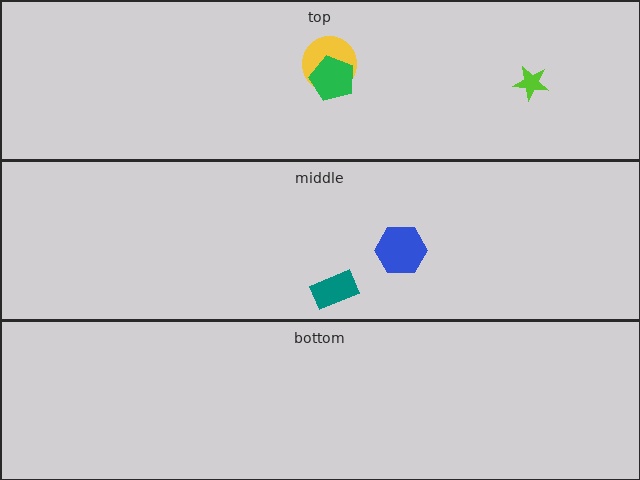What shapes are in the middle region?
The blue hexagon, the teal rectangle.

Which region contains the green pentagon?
The top region.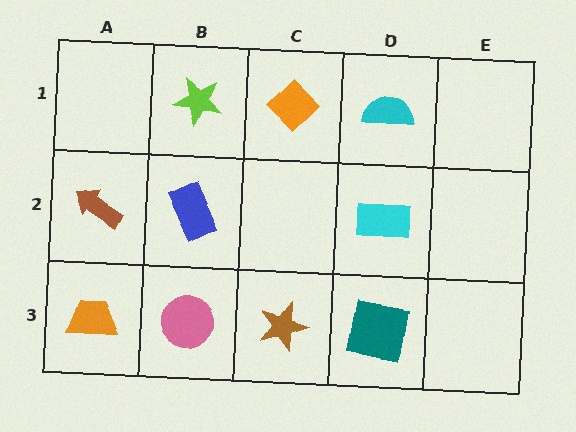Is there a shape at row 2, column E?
No, that cell is empty.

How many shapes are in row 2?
3 shapes.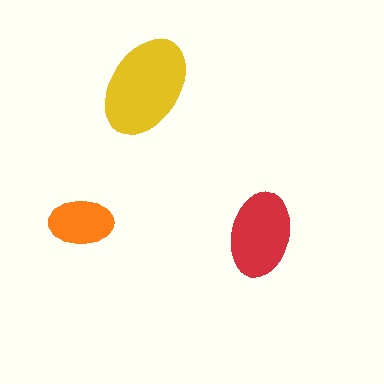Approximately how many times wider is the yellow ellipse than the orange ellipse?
About 1.5 times wider.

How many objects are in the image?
There are 3 objects in the image.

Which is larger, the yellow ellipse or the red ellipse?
The yellow one.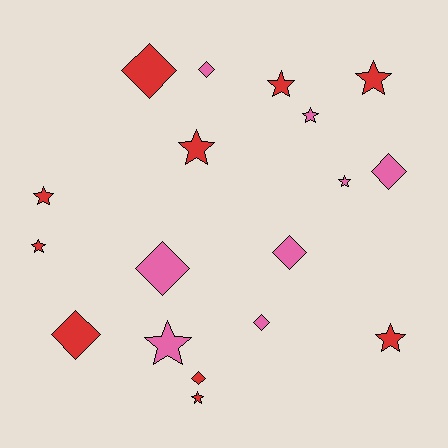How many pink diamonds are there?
There are 5 pink diamonds.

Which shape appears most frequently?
Star, with 10 objects.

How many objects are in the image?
There are 18 objects.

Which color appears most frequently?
Red, with 10 objects.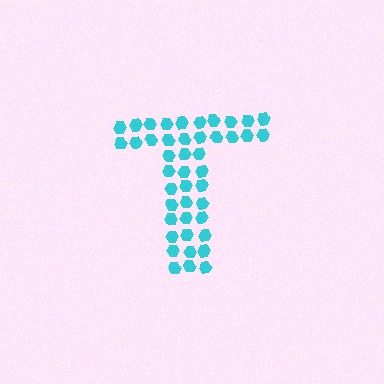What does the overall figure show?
The overall figure shows the letter T.